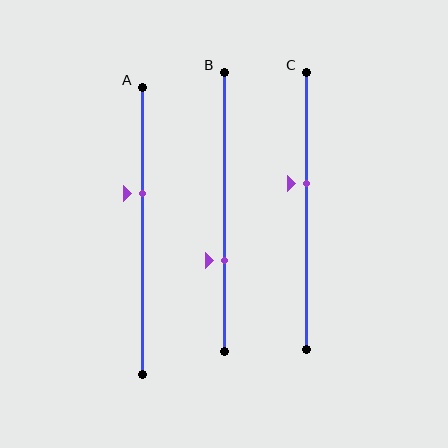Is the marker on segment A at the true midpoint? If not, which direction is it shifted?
No, the marker on segment A is shifted upward by about 13% of the segment length.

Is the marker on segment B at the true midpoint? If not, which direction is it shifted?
No, the marker on segment B is shifted downward by about 17% of the segment length.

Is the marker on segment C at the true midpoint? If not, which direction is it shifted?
No, the marker on segment C is shifted upward by about 10% of the segment length.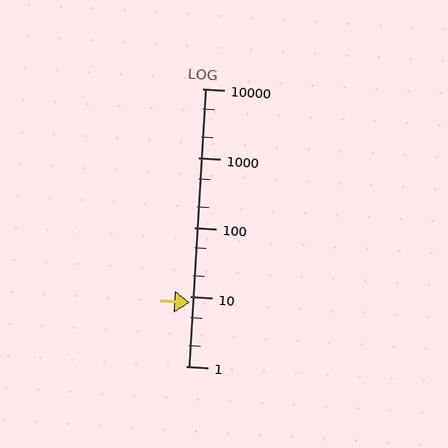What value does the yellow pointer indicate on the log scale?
The pointer indicates approximately 8.3.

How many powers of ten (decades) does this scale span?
The scale spans 4 decades, from 1 to 10000.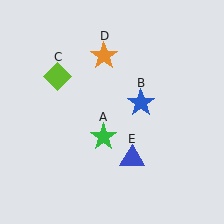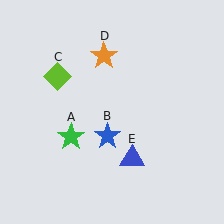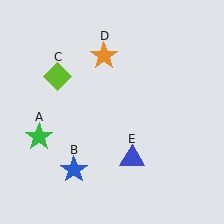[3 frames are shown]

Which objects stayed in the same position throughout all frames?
Lime diamond (object C) and orange star (object D) and blue triangle (object E) remained stationary.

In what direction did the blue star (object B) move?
The blue star (object B) moved down and to the left.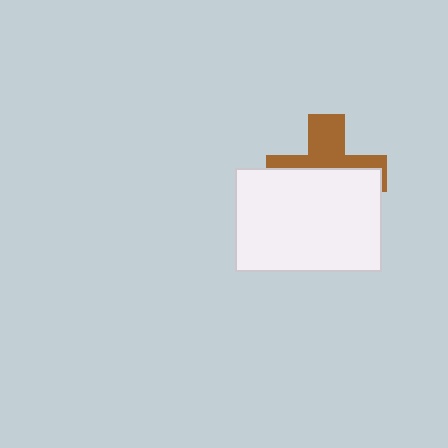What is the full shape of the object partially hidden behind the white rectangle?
The partially hidden object is a brown cross.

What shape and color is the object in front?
The object in front is a white rectangle.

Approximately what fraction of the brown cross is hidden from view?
Roughly 58% of the brown cross is hidden behind the white rectangle.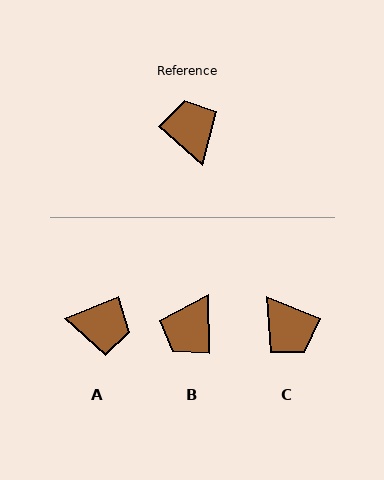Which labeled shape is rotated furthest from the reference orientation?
C, about 160 degrees away.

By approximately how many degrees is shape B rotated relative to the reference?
Approximately 132 degrees counter-clockwise.